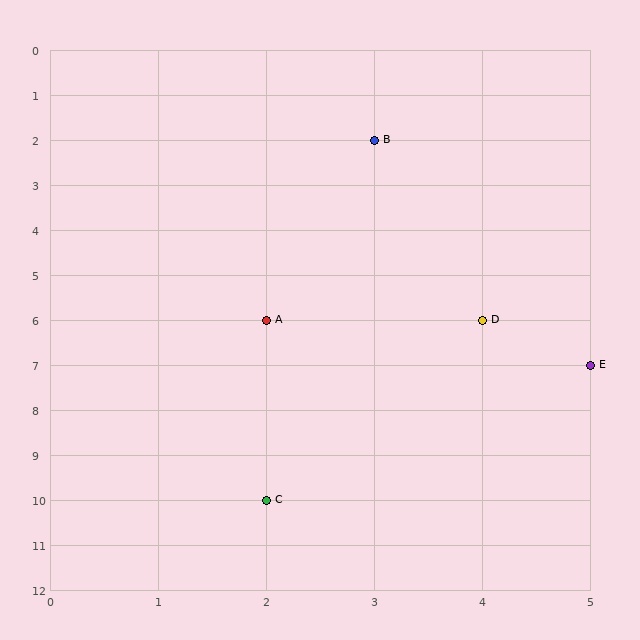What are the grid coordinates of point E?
Point E is at grid coordinates (5, 7).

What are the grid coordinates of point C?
Point C is at grid coordinates (2, 10).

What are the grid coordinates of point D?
Point D is at grid coordinates (4, 6).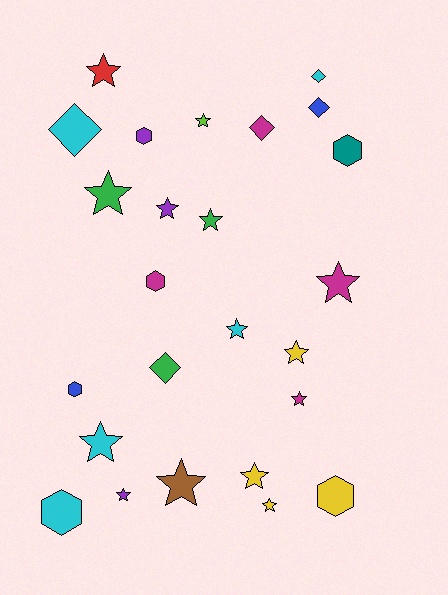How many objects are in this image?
There are 25 objects.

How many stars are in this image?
There are 14 stars.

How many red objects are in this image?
There is 1 red object.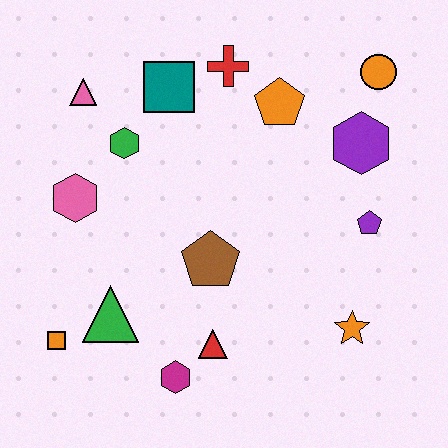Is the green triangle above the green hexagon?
No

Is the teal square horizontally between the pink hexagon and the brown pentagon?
Yes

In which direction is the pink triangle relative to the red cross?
The pink triangle is to the left of the red cross.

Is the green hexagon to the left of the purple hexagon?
Yes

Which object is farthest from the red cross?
The orange square is farthest from the red cross.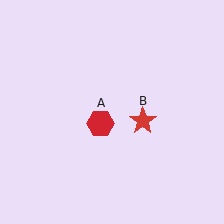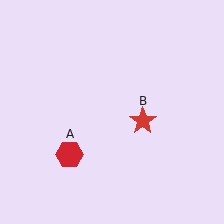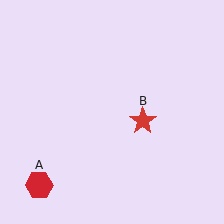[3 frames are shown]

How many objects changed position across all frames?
1 object changed position: red hexagon (object A).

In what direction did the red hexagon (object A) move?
The red hexagon (object A) moved down and to the left.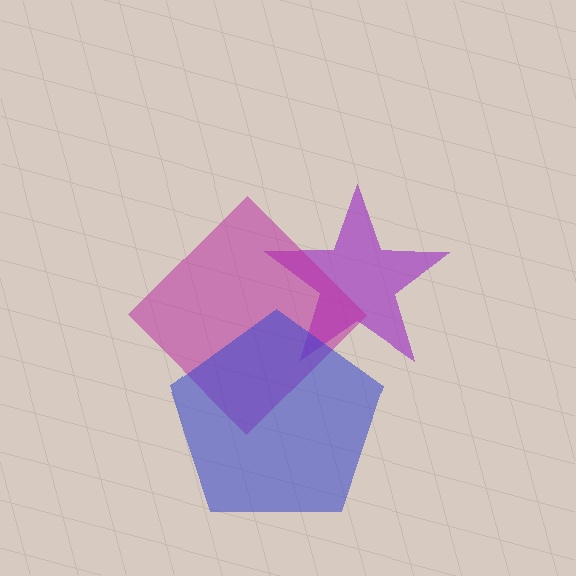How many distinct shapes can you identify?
There are 3 distinct shapes: a purple star, a magenta diamond, a blue pentagon.